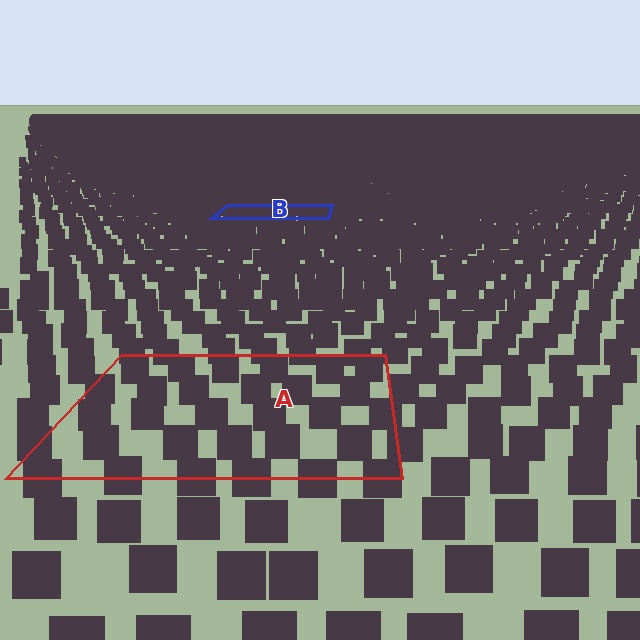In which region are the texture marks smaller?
The texture marks are smaller in region B, because it is farther away.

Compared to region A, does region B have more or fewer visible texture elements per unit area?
Region B has more texture elements per unit area — they are packed more densely because it is farther away.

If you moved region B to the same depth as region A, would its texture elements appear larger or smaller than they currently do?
They would appear larger. At a closer depth, the same texture elements are projected at a bigger on-screen size.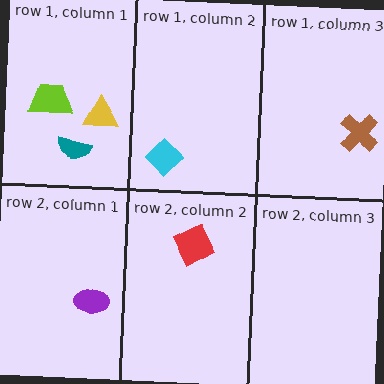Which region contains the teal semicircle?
The row 1, column 1 region.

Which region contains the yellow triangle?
The row 1, column 1 region.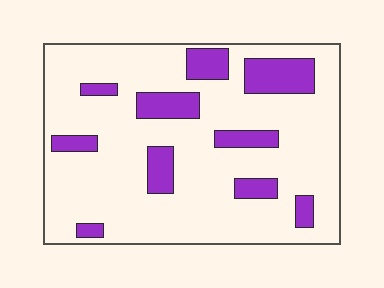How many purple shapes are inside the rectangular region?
10.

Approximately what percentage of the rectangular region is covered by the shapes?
Approximately 20%.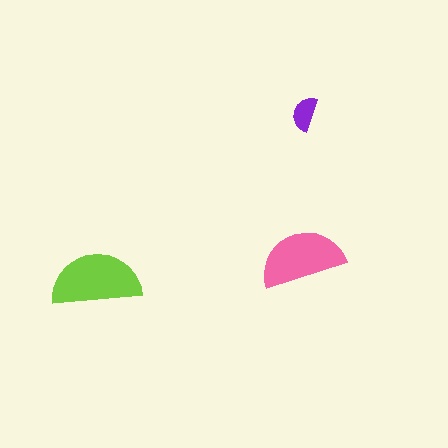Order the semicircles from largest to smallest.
the lime one, the pink one, the purple one.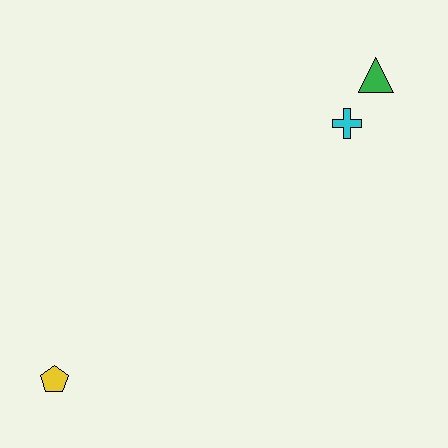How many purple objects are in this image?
There are no purple objects.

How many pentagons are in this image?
There is 1 pentagon.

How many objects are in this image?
There are 3 objects.